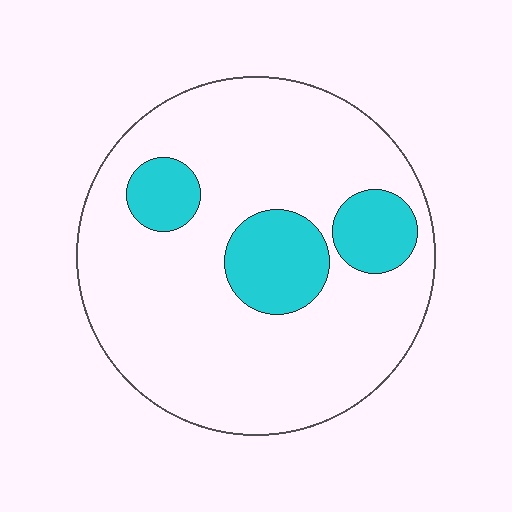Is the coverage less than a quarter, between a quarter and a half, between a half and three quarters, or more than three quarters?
Less than a quarter.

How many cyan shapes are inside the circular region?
3.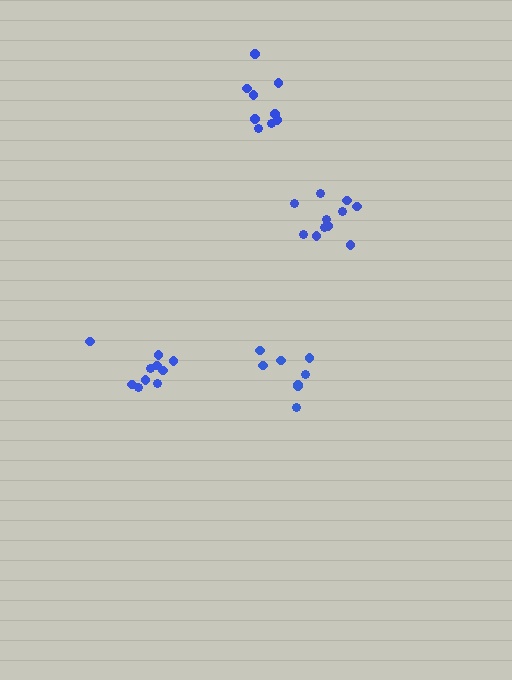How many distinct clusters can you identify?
There are 4 distinct clusters.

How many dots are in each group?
Group 1: 10 dots, Group 2: 8 dots, Group 3: 11 dots, Group 4: 9 dots (38 total).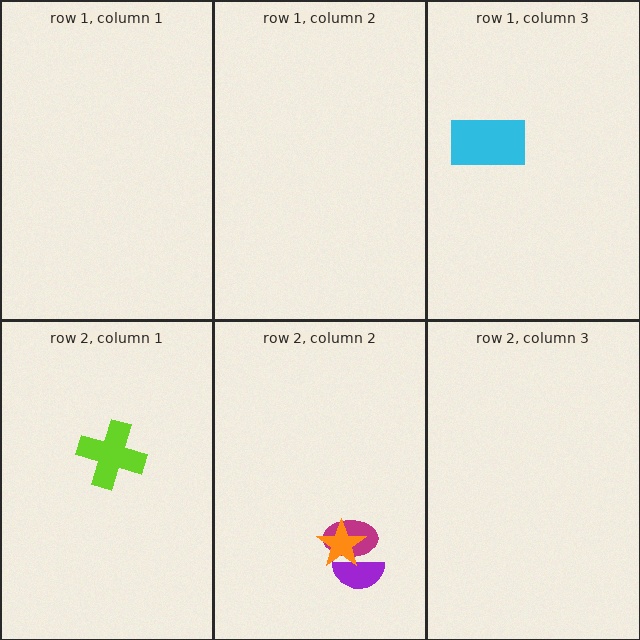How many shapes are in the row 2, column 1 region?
1.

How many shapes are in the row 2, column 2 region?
3.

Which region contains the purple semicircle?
The row 2, column 2 region.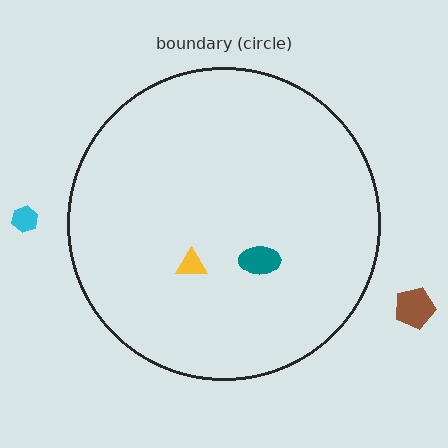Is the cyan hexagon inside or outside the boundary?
Outside.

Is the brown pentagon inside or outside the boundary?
Outside.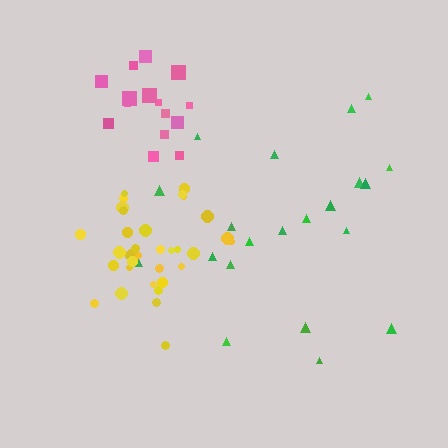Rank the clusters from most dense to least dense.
yellow, pink, green.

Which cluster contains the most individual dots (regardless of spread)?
Yellow (34).